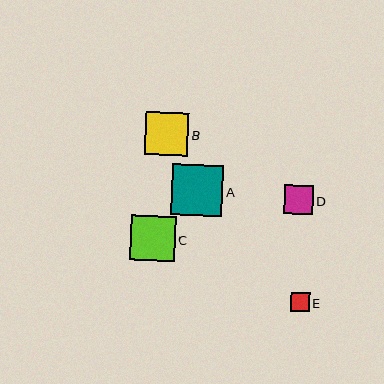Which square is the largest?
Square A is the largest with a size of approximately 51 pixels.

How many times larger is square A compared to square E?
Square A is approximately 2.7 times the size of square E.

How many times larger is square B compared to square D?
Square B is approximately 1.5 times the size of square D.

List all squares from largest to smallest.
From largest to smallest: A, C, B, D, E.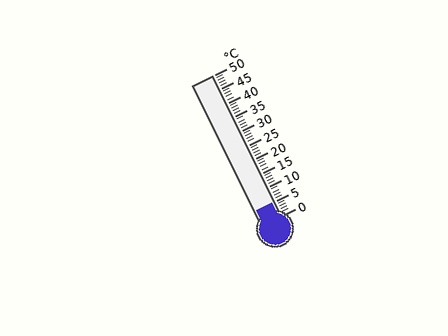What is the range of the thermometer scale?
The thermometer scale ranges from 0°C to 50°C.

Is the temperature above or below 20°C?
The temperature is below 20°C.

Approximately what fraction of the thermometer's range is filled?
The thermometer is filled to approximately 10% of its range.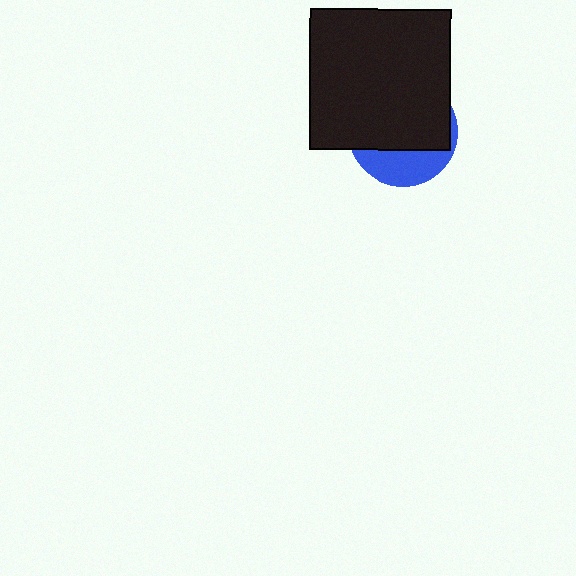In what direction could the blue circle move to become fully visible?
The blue circle could move down. That would shift it out from behind the black square entirely.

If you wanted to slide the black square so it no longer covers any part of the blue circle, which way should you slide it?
Slide it up — that is the most direct way to separate the two shapes.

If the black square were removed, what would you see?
You would see the complete blue circle.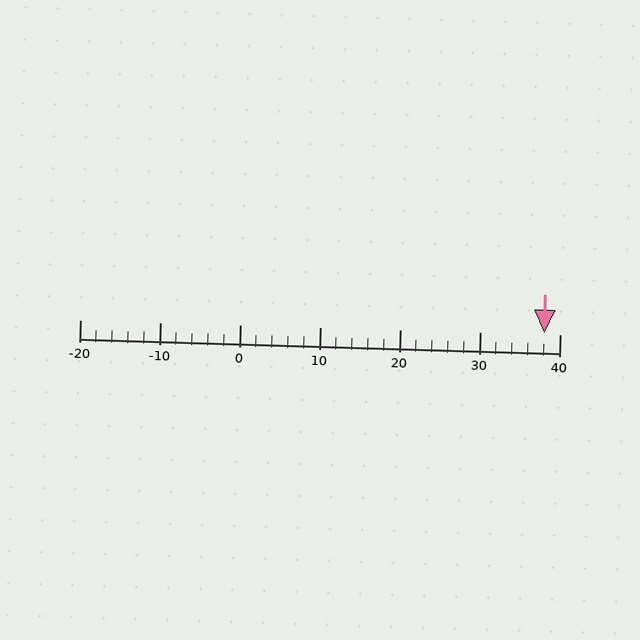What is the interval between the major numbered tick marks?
The major tick marks are spaced 10 units apart.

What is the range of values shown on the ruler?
The ruler shows values from -20 to 40.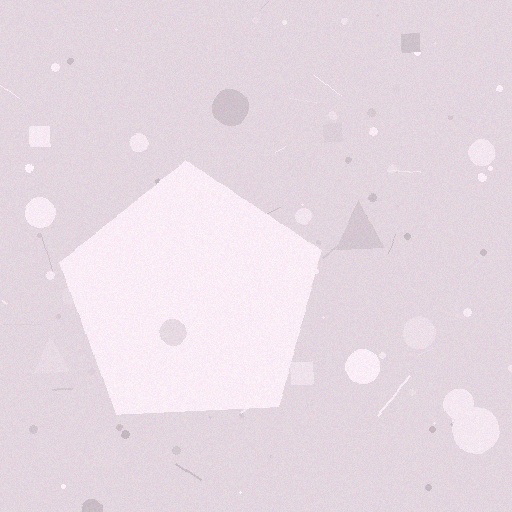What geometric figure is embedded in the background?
A pentagon is embedded in the background.